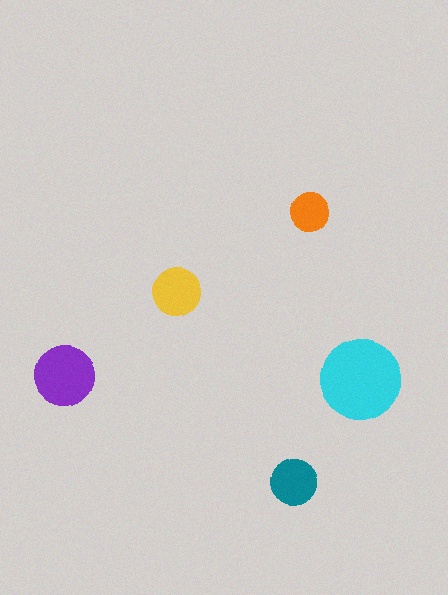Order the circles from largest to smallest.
the cyan one, the purple one, the yellow one, the teal one, the orange one.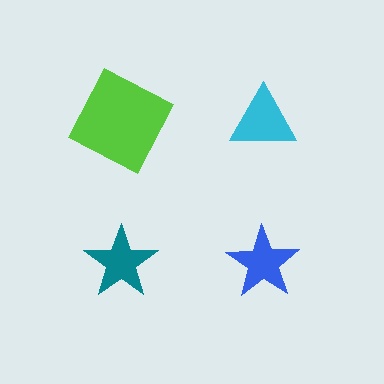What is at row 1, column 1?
A lime square.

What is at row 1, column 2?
A cyan triangle.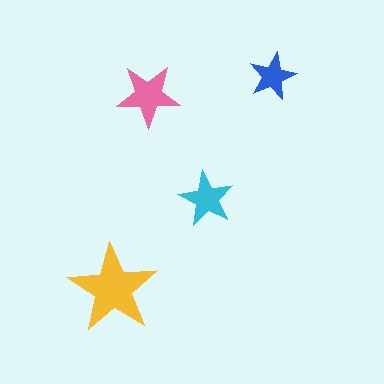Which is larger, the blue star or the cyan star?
The cyan one.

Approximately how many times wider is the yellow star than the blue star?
About 2 times wider.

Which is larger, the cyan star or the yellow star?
The yellow one.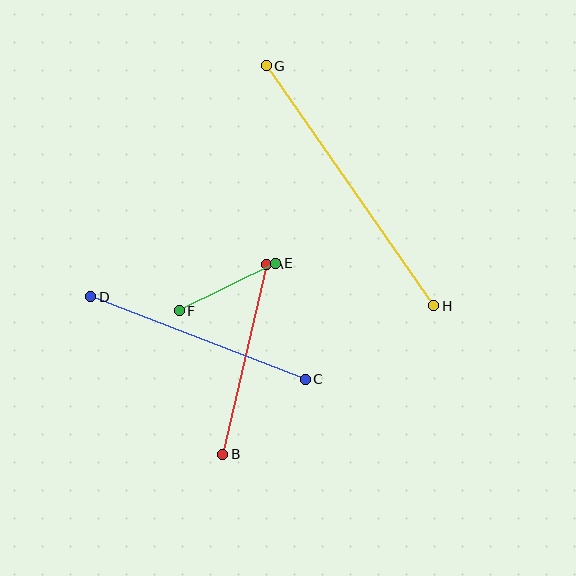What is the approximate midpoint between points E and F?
The midpoint is at approximately (227, 287) pixels.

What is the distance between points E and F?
The distance is approximately 108 pixels.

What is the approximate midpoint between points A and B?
The midpoint is at approximately (245, 359) pixels.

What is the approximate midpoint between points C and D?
The midpoint is at approximately (198, 338) pixels.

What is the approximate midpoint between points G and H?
The midpoint is at approximately (350, 186) pixels.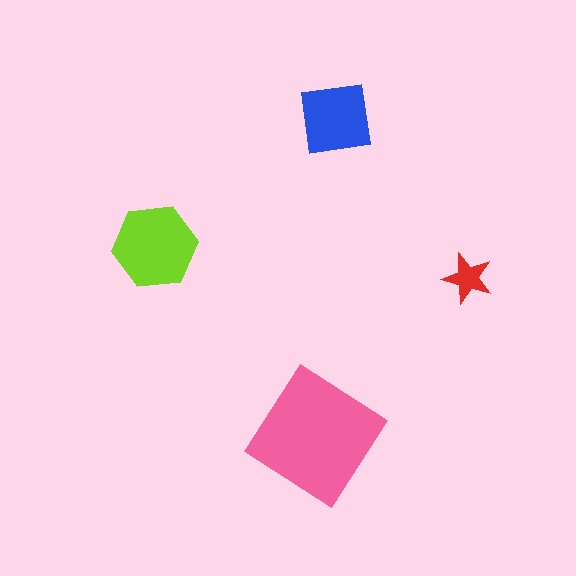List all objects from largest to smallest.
The pink diamond, the lime hexagon, the blue square, the red star.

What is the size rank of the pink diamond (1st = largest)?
1st.